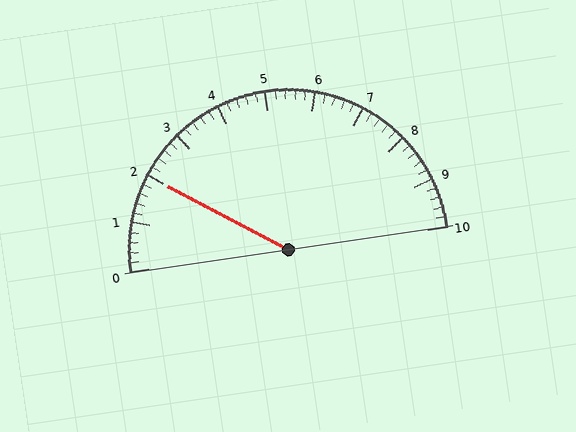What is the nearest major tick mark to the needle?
The nearest major tick mark is 2.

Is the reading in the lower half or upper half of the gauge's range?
The reading is in the lower half of the range (0 to 10).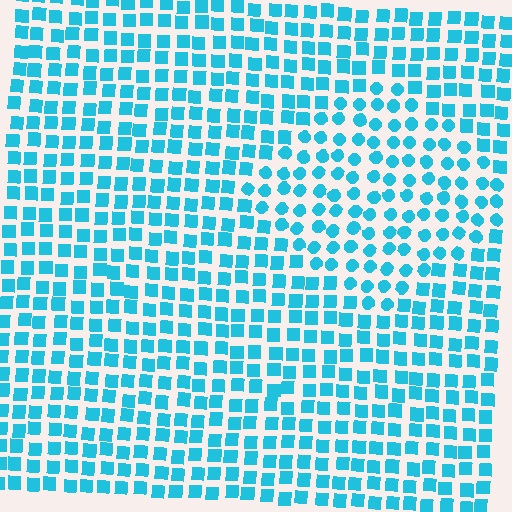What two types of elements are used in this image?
The image uses circles inside the diamond region and squares outside it.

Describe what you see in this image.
The image is filled with small cyan elements arranged in a uniform grid. A diamond-shaped region contains circles, while the surrounding area contains squares. The boundary is defined purely by the change in element shape.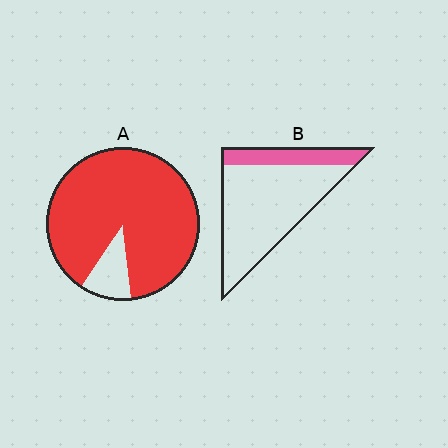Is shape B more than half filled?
No.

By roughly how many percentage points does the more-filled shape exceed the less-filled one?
By roughly 65 percentage points (A over B).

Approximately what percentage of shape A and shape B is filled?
A is approximately 90% and B is approximately 20%.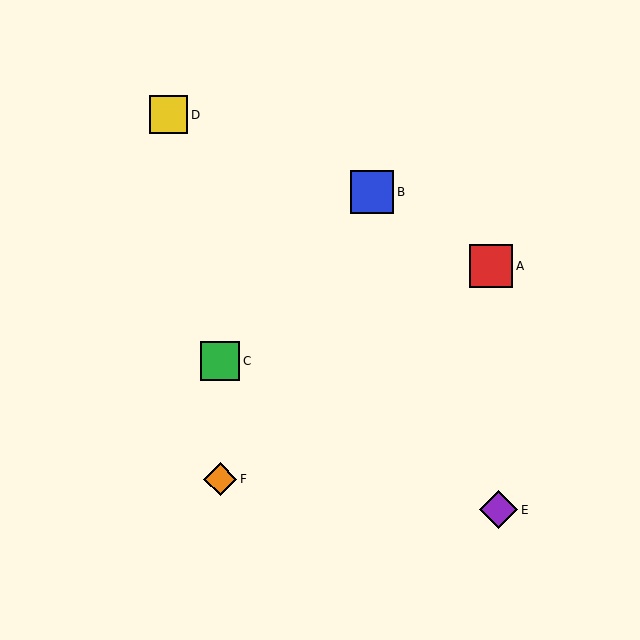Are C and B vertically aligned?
No, C is at x≈220 and B is at x≈372.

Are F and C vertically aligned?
Yes, both are at x≈220.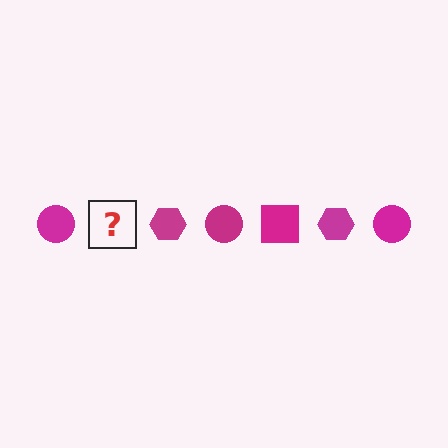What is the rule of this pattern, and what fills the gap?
The rule is that the pattern cycles through circle, square, hexagon shapes in magenta. The gap should be filled with a magenta square.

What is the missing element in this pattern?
The missing element is a magenta square.